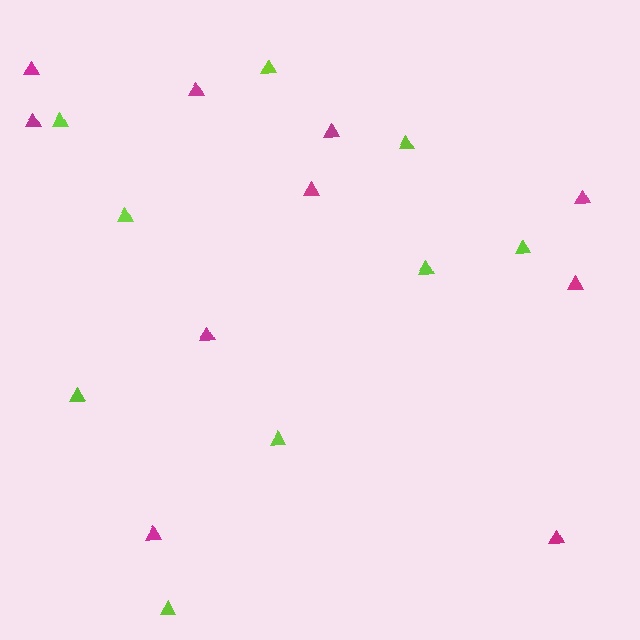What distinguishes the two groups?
There are 2 groups: one group of magenta triangles (10) and one group of lime triangles (9).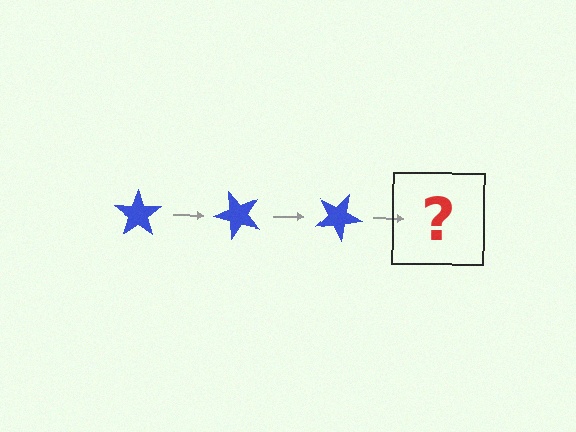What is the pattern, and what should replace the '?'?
The pattern is that the star rotates 50 degrees each step. The '?' should be a blue star rotated 150 degrees.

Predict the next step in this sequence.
The next step is a blue star rotated 150 degrees.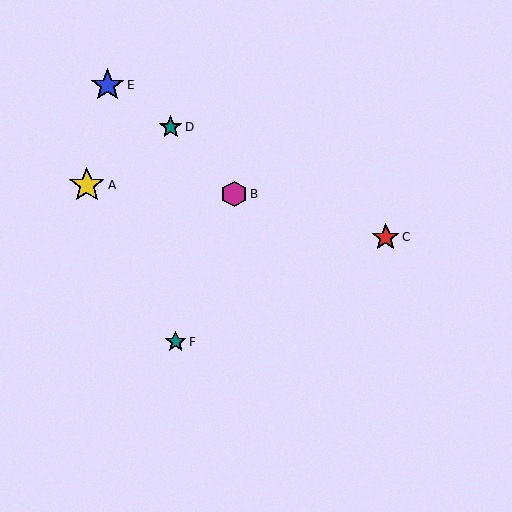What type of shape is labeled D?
Shape D is a teal star.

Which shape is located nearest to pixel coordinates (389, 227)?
The red star (labeled C) at (386, 237) is nearest to that location.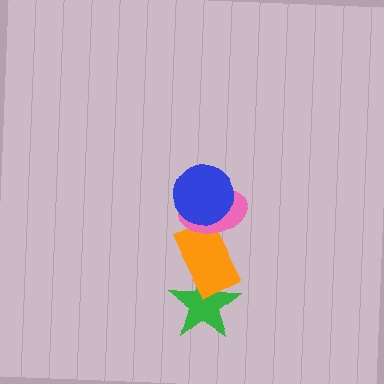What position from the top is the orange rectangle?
The orange rectangle is 3rd from the top.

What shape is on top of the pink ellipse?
The blue circle is on top of the pink ellipse.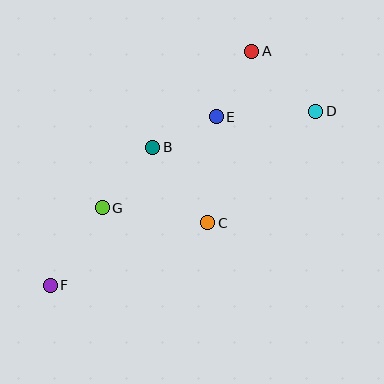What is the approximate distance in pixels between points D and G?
The distance between D and G is approximately 234 pixels.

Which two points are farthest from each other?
Points D and F are farthest from each other.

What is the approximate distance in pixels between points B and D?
The distance between B and D is approximately 167 pixels.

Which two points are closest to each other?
Points B and E are closest to each other.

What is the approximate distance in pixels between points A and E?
The distance between A and E is approximately 74 pixels.